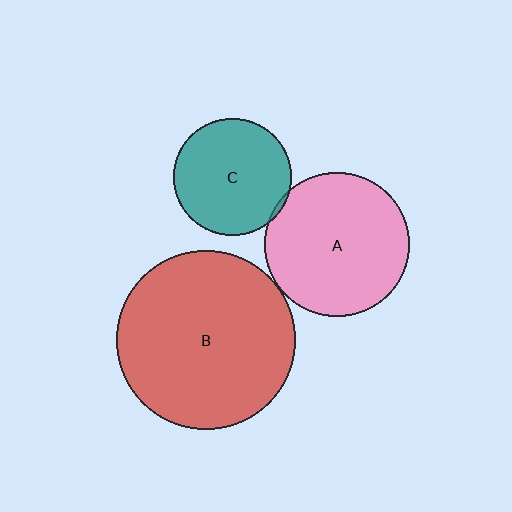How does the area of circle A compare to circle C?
Approximately 1.5 times.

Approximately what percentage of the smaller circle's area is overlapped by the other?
Approximately 5%.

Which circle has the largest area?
Circle B (red).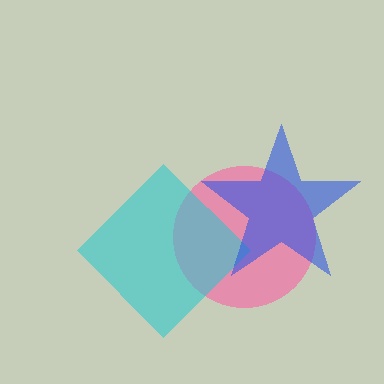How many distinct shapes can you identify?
There are 3 distinct shapes: a pink circle, a cyan diamond, a blue star.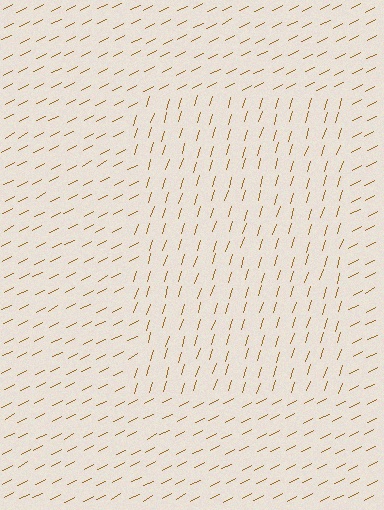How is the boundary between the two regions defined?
The boundary is defined purely by a change in line orientation (approximately 45 degrees difference). All lines are the same color and thickness.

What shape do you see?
I see a rectangle.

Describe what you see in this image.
The image is filled with small brown line segments. A rectangle region in the image has lines oriented differently from the surrounding lines, creating a visible texture boundary.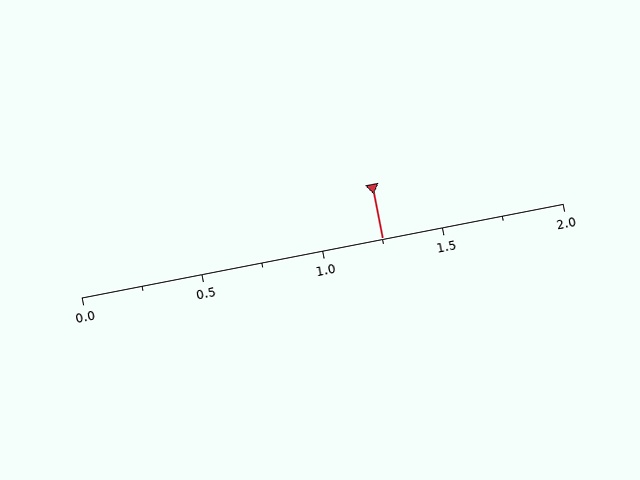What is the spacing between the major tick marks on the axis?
The major ticks are spaced 0.5 apart.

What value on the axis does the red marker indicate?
The marker indicates approximately 1.25.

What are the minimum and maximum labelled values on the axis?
The axis runs from 0.0 to 2.0.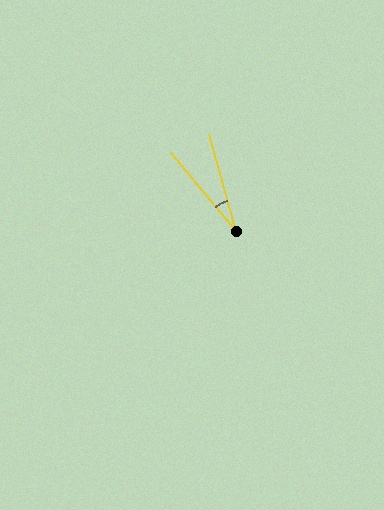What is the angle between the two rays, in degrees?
Approximately 24 degrees.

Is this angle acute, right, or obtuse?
It is acute.